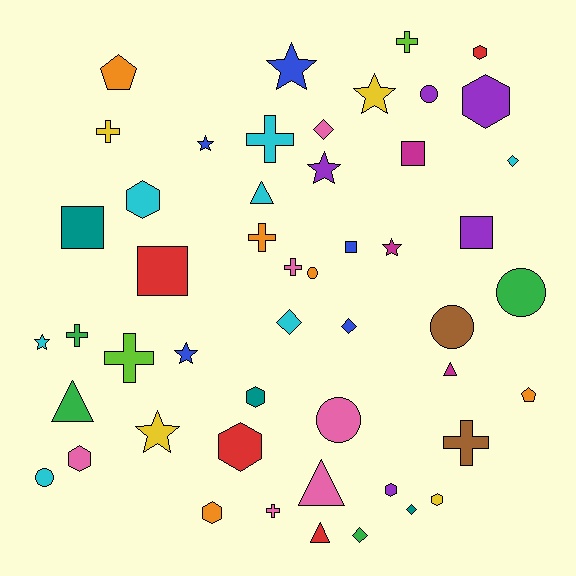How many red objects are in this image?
There are 4 red objects.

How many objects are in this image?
There are 50 objects.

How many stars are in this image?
There are 8 stars.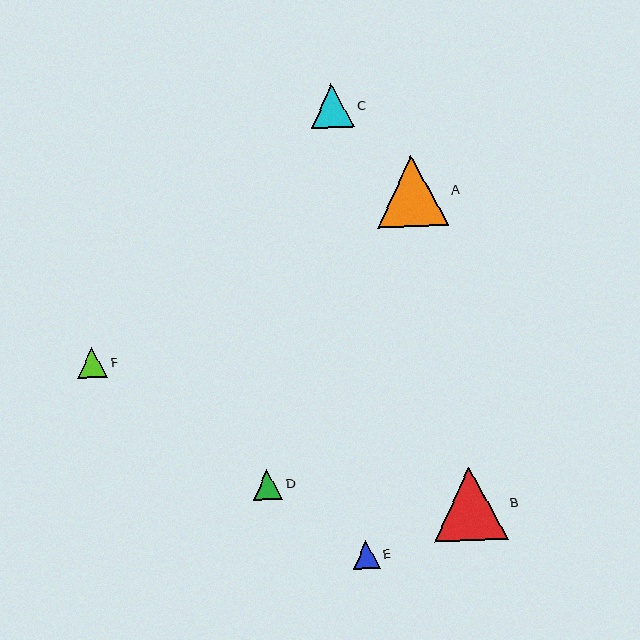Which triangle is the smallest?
Triangle E is the smallest with a size of approximately 27 pixels.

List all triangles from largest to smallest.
From largest to smallest: B, A, C, F, D, E.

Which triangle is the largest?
Triangle B is the largest with a size of approximately 73 pixels.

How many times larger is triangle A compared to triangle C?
Triangle A is approximately 1.6 times the size of triangle C.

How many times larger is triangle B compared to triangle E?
Triangle B is approximately 2.7 times the size of triangle E.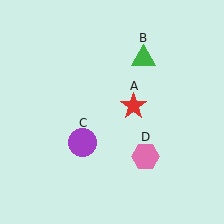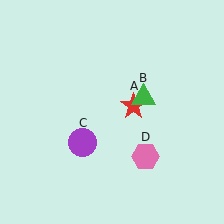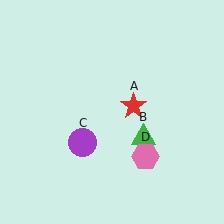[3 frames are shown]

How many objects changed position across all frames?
1 object changed position: green triangle (object B).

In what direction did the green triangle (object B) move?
The green triangle (object B) moved down.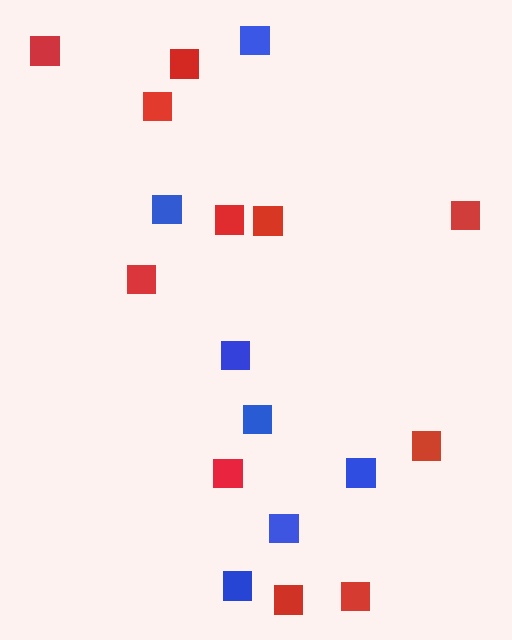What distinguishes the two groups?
There are 2 groups: one group of red squares (11) and one group of blue squares (7).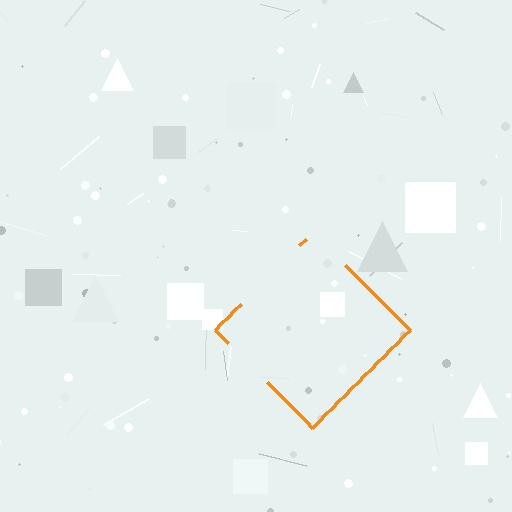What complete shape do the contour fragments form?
The contour fragments form a diamond.